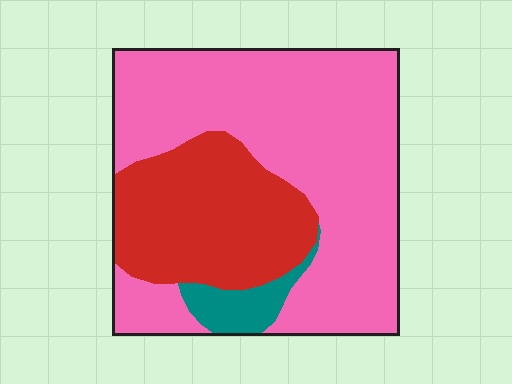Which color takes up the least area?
Teal, at roughly 5%.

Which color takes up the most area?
Pink, at roughly 65%.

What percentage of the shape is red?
Red takes up about one third (1/3) of the shape.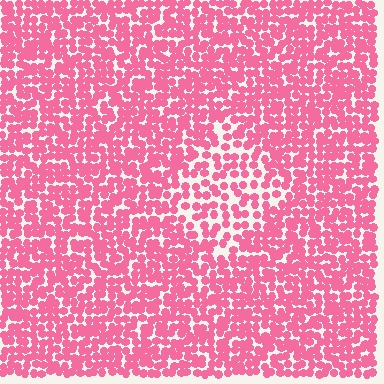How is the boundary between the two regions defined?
The boundary is defined by a change in element density (approximately 1.7x ratio). All elements are the same color, size, and shape.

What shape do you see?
I see a diamond.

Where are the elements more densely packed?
The elements are more densely packed outside the diamond boundary.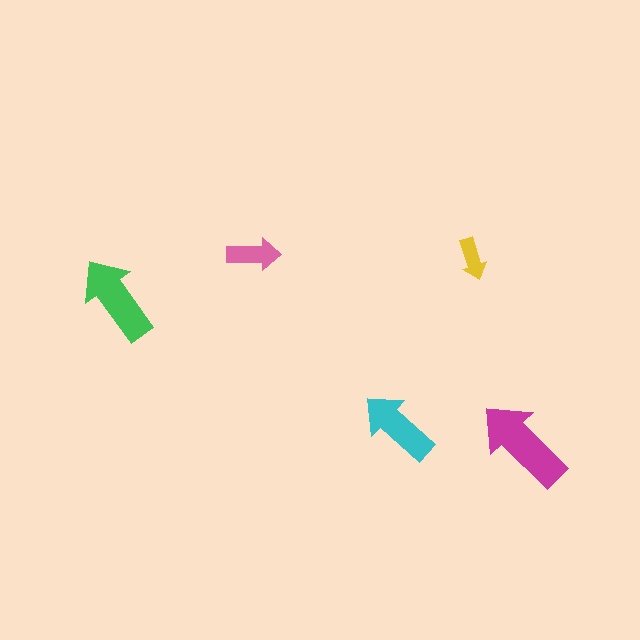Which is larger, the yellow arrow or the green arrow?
The green one.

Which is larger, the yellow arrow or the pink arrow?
The pink one.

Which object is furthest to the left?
The green arrow is leftmost.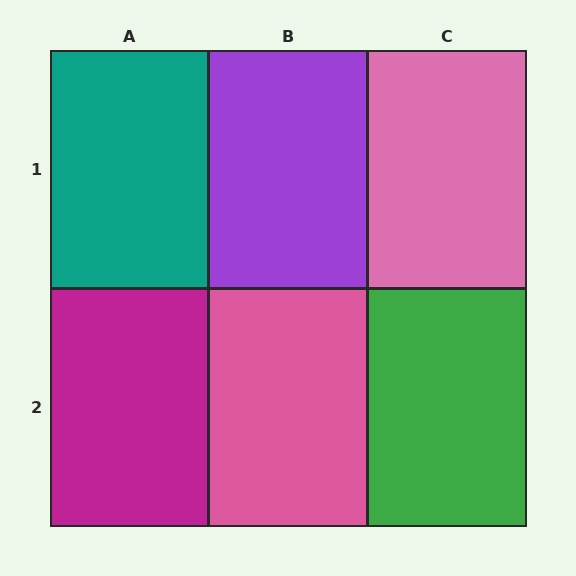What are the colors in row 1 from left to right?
Teal, purple, pink.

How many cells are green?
1 cell is green.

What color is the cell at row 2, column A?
Magenta.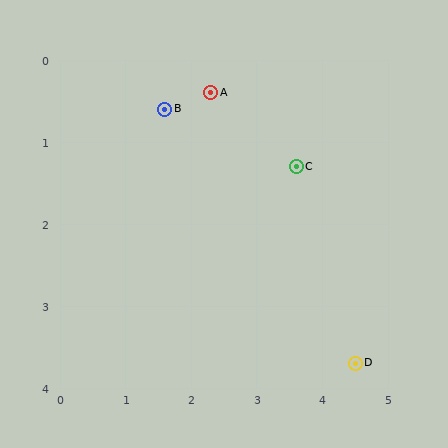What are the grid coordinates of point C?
Point C is at approximately (3.6, 1.3).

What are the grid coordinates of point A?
Point A is at approximately (2.3, 0.4).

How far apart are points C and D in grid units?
Points C and D are about 2.6 grid units apart.